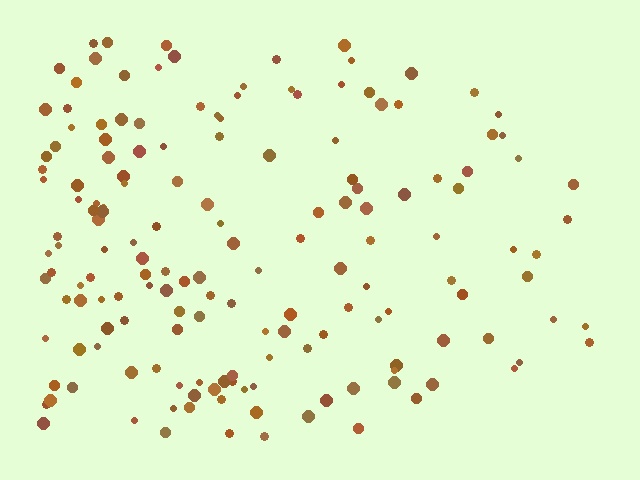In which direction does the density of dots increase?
From right to left, with the left side densest.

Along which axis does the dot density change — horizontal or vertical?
Horizontal.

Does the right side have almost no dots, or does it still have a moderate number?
Still a moderate number, just noticeably fewer than the left.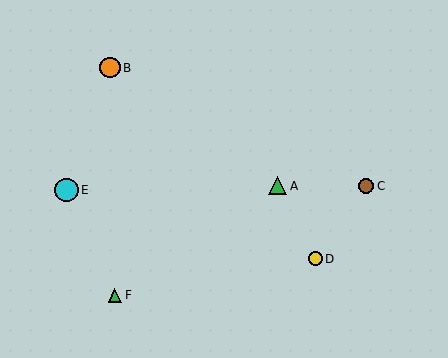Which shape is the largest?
The cyan circle (labeled E) is the largest.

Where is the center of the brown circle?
The center of the brown circle is at (366, 186).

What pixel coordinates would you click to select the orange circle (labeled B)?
Click at (110, 68) to select the orange circle B.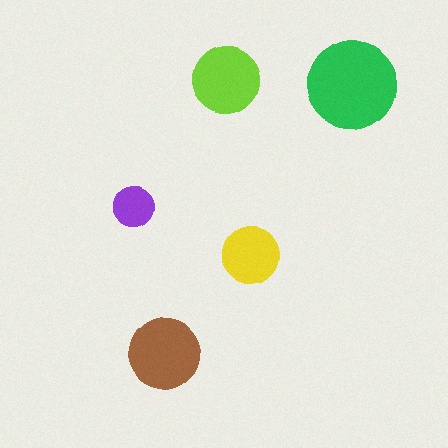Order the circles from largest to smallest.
the green one, the brown one, the lime one, the yellow one, the purple one.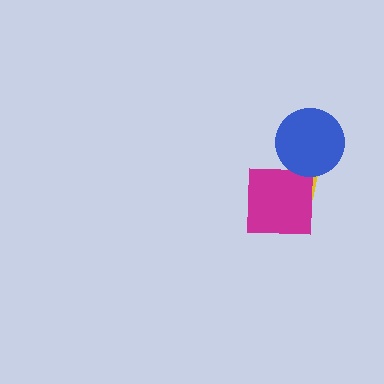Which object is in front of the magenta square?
The blue circle is in front of the magenta square.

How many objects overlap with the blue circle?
2 objects overlap with the blue circle.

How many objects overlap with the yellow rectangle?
2 objects overlap with the yellow rectangle.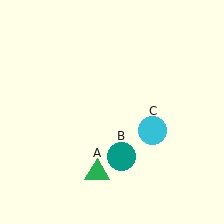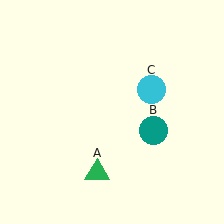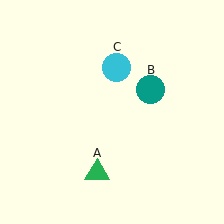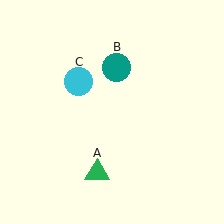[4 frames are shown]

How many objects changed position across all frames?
2 objects changed position: teal circle (object B), cyan circle (object C).